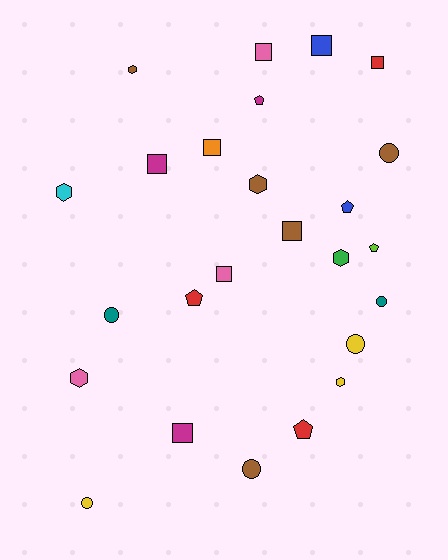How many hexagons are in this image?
There are 6 hexagons.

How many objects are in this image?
There are 25 objects.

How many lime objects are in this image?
There is 1 lime object.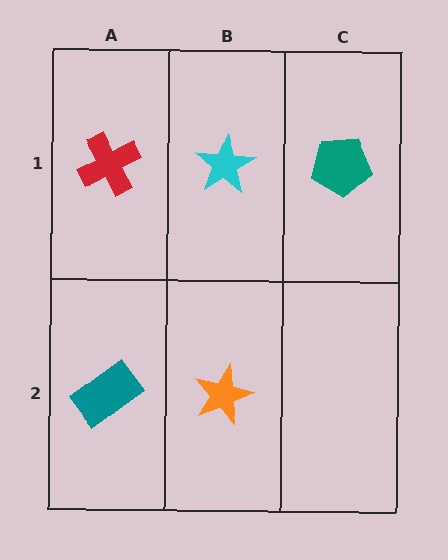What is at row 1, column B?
A cyan star.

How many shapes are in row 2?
2 shapes.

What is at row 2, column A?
A teal rectangle.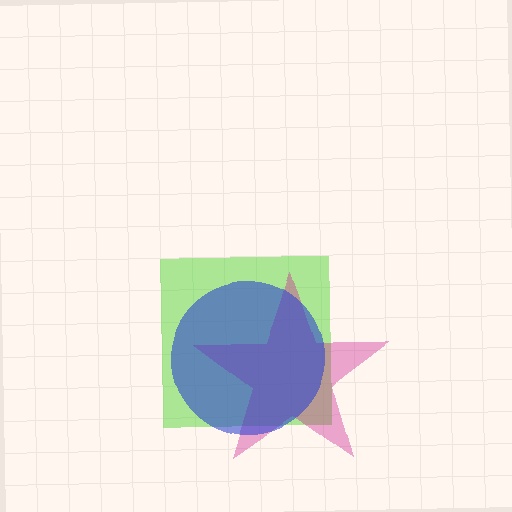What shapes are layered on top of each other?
The layered shapes are: a lime square, a magenta star, a blue circle.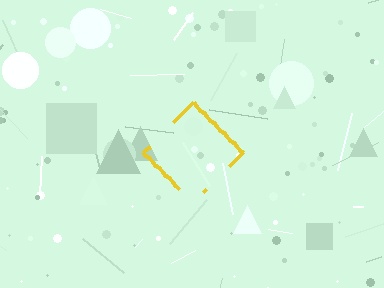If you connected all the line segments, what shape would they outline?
They would outline a diamond.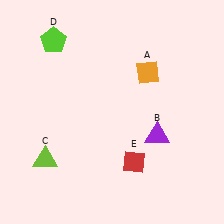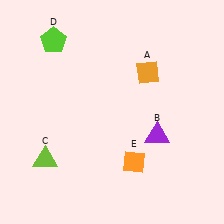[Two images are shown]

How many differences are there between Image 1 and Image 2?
There is 1 difference between the two images.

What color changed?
The diamond (E) changed from red in Image 1 to orange in Image 2.